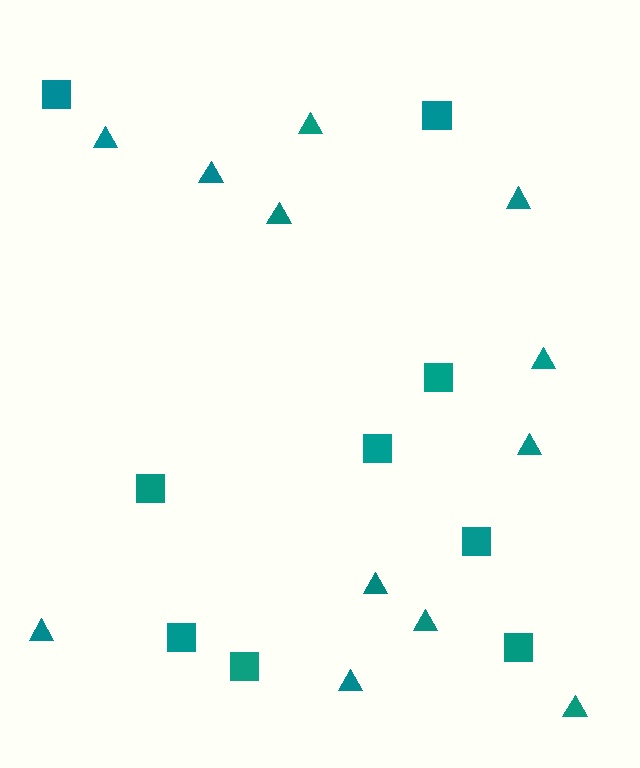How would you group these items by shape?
There are 2 groups: one group of squares (9) and one group of triangles (12).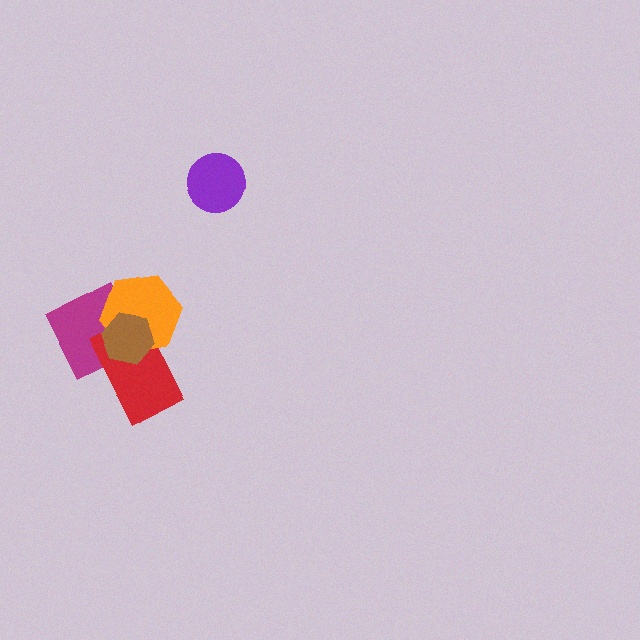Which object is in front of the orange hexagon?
The brown hexagon is in front of the orange hexagon.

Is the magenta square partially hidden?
Yes, it is partially covered by another shape.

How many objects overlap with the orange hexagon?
3 objects overlap with the orange hexagon.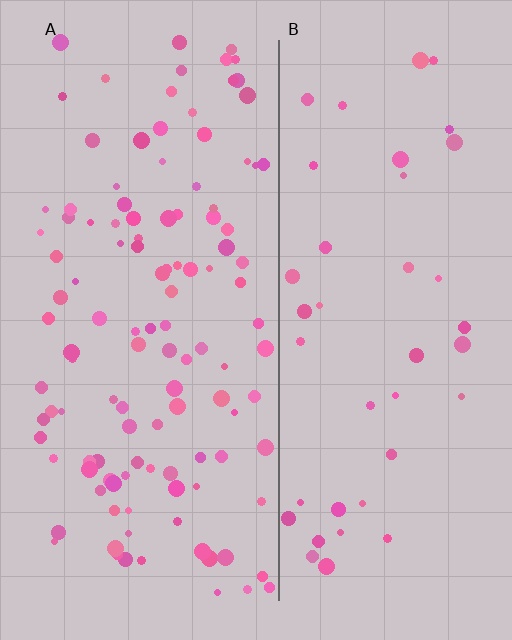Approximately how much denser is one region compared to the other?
Approximately 2.9× — region A over region B.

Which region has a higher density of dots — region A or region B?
A (the left).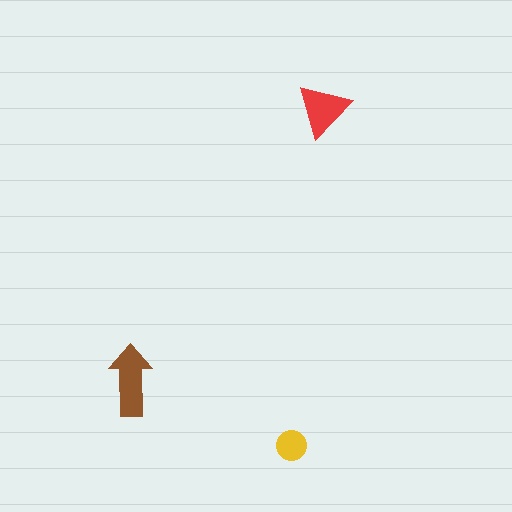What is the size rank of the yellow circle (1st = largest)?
3rd.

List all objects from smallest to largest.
The yellow circle, the red triangle, the brown arrow.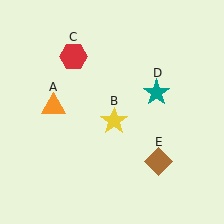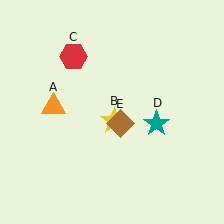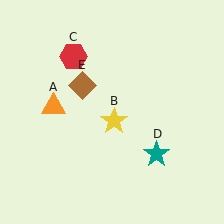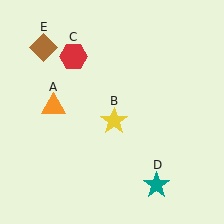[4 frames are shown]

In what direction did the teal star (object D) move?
The teal star (object D) moved down.